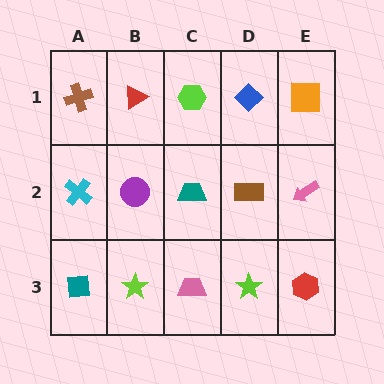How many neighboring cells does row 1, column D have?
3.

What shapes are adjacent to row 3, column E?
A pink arrow (row 2, column E), a lime star (row 3, column D).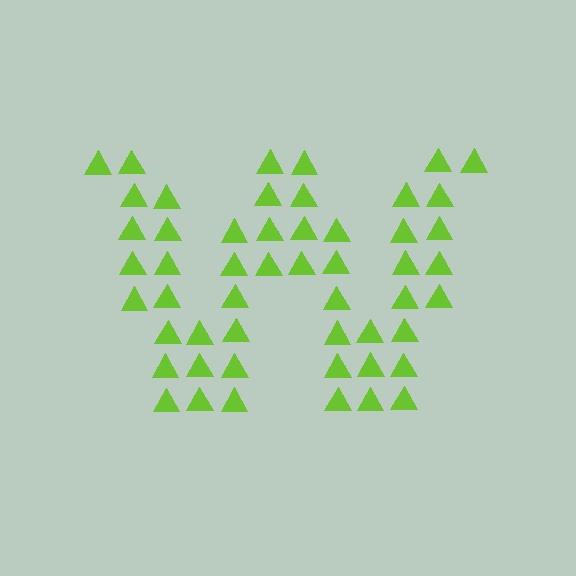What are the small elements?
The small elements are triangles.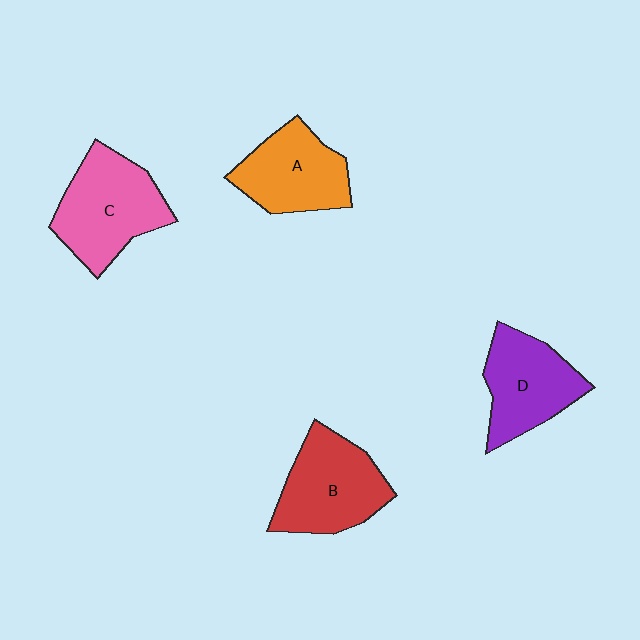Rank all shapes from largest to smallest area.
From largest to smallest: C (pink), B (red), D (purple), A (orange).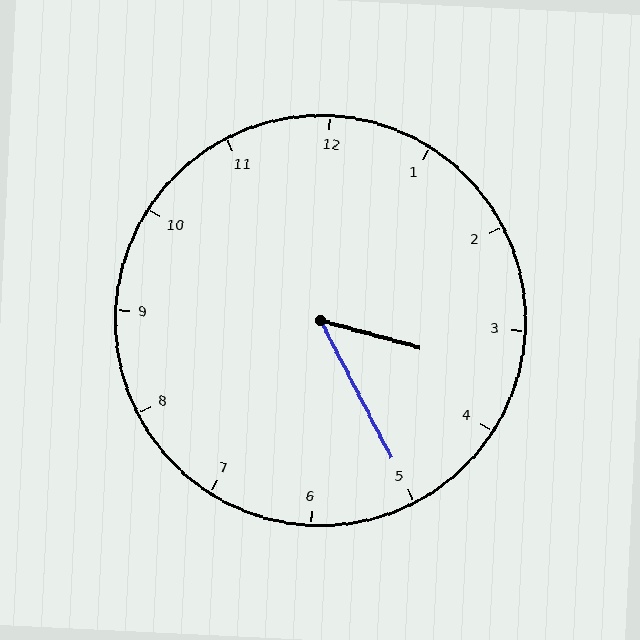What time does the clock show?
3:25.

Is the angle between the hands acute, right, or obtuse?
It is acute.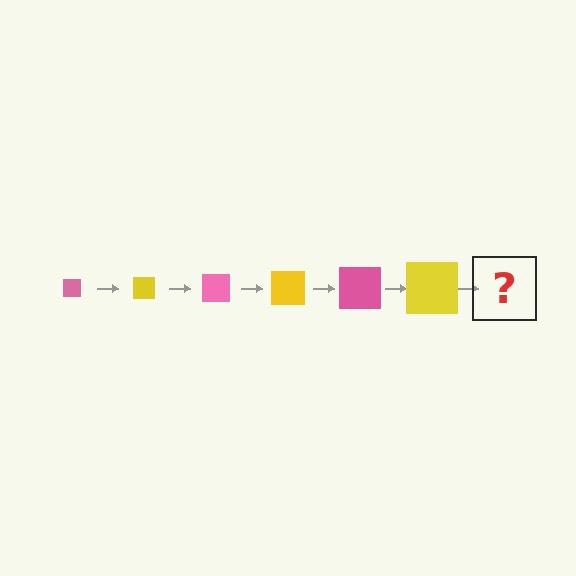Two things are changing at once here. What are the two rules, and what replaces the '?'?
The two rules are that the square grows larger each step and the color cycles through pink and yellow. The '?' should be a pink square, larger than the previous one.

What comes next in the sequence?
The next element should be a pink square, larger than the previous one.